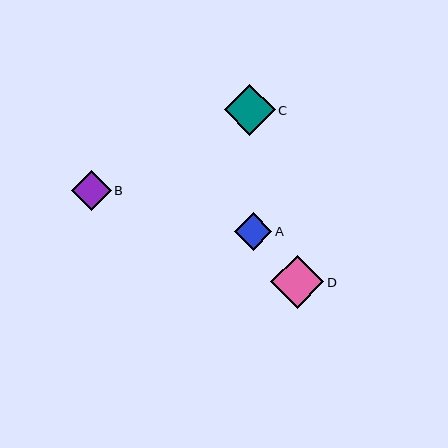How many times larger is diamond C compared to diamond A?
Diamond C is approximately 1.4 times the size of diamond A.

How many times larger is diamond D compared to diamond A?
Diamond D is approximately 1.4 times the size of diamond A.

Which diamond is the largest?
Diamond D is the largest with a size of approximately 53 pixels.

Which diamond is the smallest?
Diamond A is the smallest with a size of approximately 38 pixels.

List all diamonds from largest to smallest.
From largest to smallest: D, C, B, A.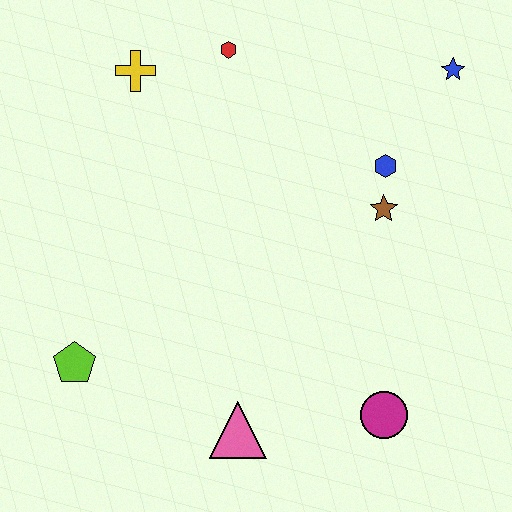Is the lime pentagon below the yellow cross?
Yes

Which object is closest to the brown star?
The blue hexagon is closest to the brown star.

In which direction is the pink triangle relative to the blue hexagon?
The pink triangle is below the blue hexagon.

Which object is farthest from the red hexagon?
The magenta circle is farthest from the red hexagon.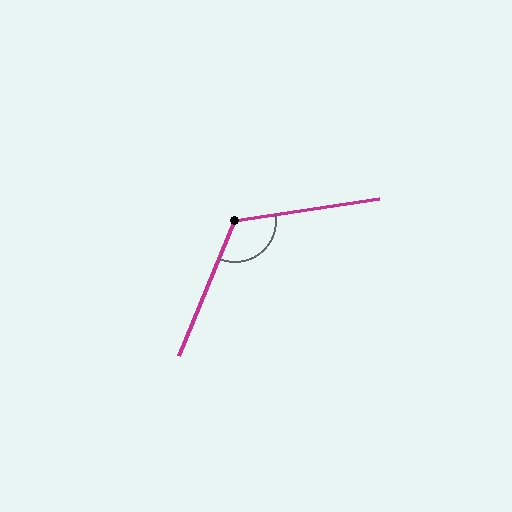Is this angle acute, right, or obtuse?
It is obtuse.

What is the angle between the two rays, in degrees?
Approximately 121 degrees.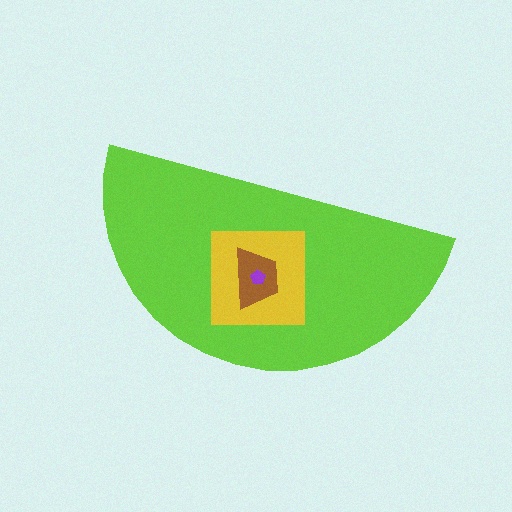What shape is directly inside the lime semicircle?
The yellow square.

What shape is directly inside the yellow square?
The brown trapezoid.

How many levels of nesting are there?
4.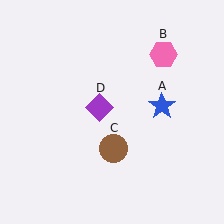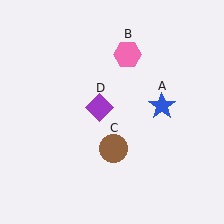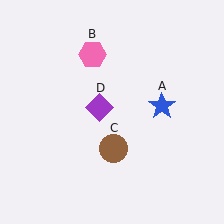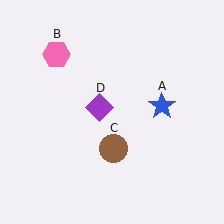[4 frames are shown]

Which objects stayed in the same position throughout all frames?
Blue star (object A) and brown circle (object C) and purple diamond (object D) remained stationary.